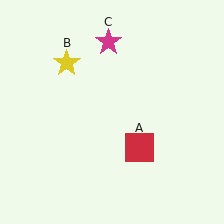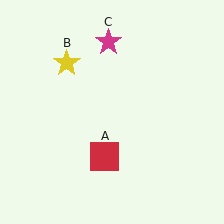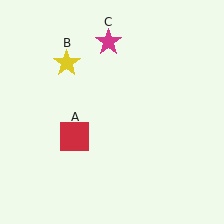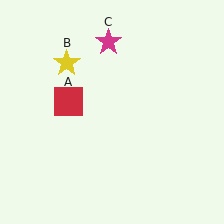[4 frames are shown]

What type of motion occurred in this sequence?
The red square (object A) rotated clockwise around the center of the scene.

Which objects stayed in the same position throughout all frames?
Yellow star (object B) and magenta star (object C) remained stationary.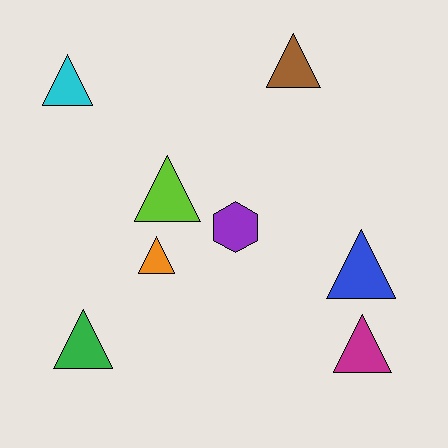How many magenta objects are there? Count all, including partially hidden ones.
There is 1 magenta object.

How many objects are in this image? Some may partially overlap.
There are 8 objects.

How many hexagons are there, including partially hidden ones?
There is 1 hexagon.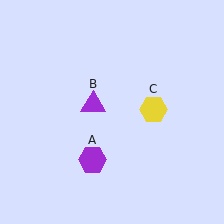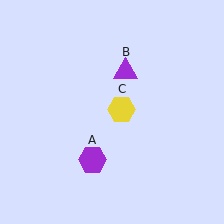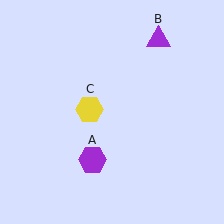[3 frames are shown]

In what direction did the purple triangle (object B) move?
The purple triangle (object B) moved up and to the right.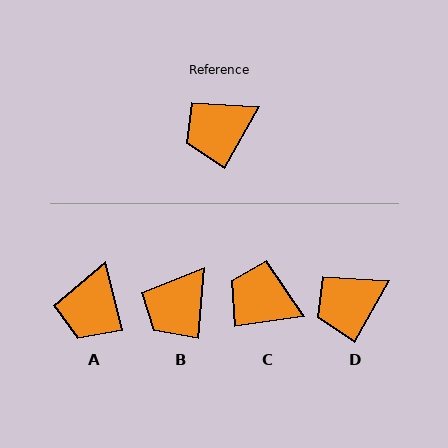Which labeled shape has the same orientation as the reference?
D.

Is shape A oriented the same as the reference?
No, it is off by about 43 degrees.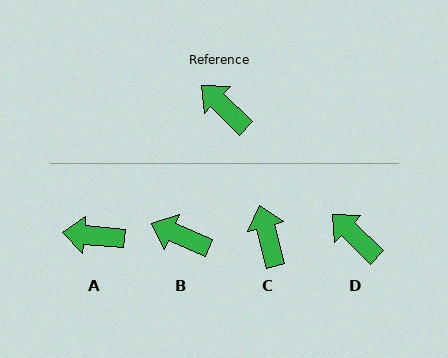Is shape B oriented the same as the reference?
No, it is off by about 21 degrees.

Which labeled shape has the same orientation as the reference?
D.